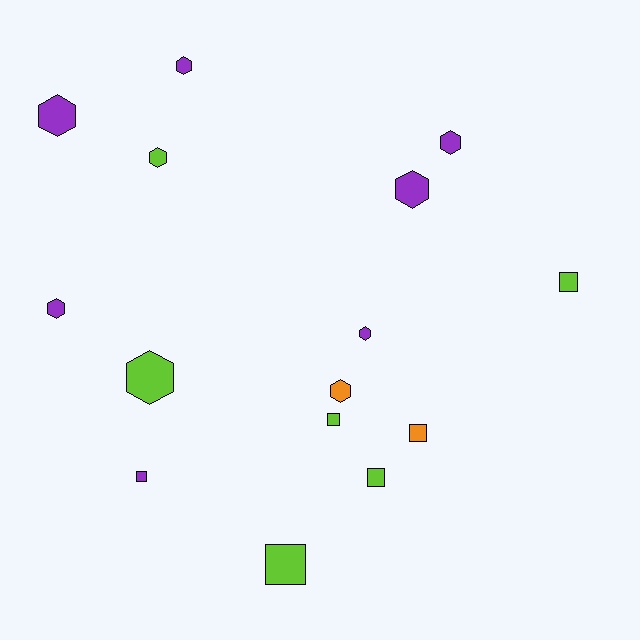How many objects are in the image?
There are 15 objects.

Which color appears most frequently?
Purple, with 7 objects.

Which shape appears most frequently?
Hexagon, with 9 objects.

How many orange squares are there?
There is 1 orange square.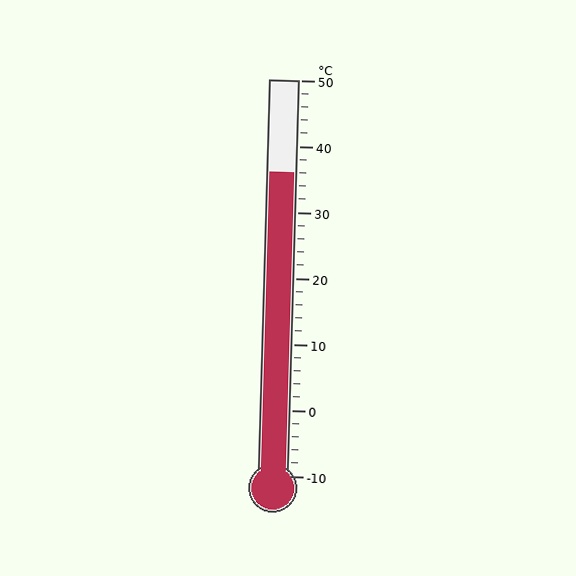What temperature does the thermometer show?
The thermometer shows approximately 36°C.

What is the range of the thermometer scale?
The thermometer scale ranges from -10°C to 50°C.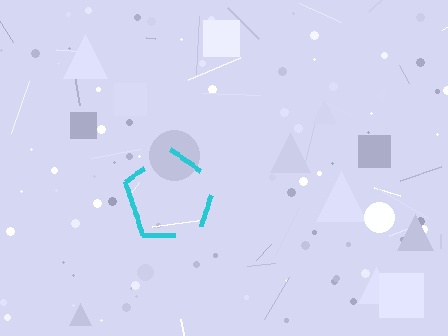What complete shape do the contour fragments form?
The contour fragments form a pentagon.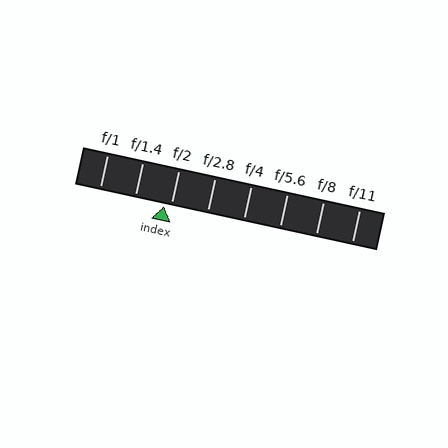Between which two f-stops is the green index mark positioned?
The index mark is between f/1.4 and f/2.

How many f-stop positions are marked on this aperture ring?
There are 8 f-stop positions marked.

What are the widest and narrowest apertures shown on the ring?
The widest aperture shown is f/1 and the narrowest is f/11.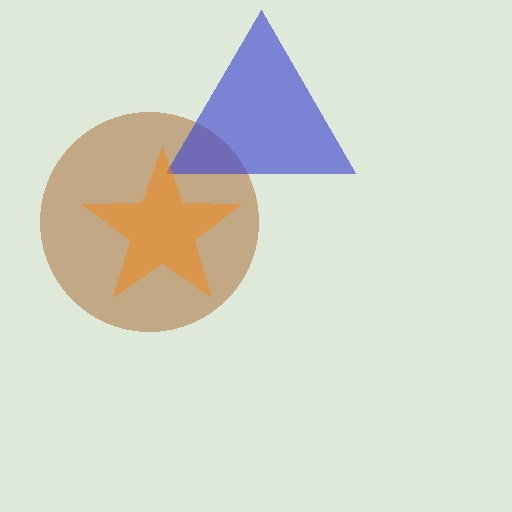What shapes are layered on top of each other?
The layered shapes are: a brown circle, a blue triangle, an orange star.